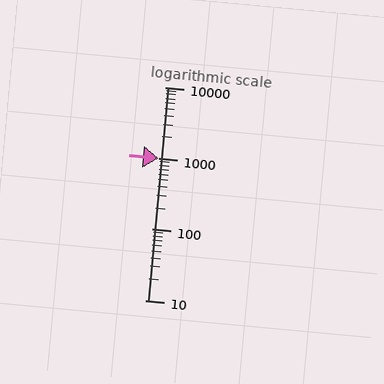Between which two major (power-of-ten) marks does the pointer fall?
The pointer is between 1000 and 10000.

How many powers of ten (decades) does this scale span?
The scale spans 3 decades, from 10 to 10000.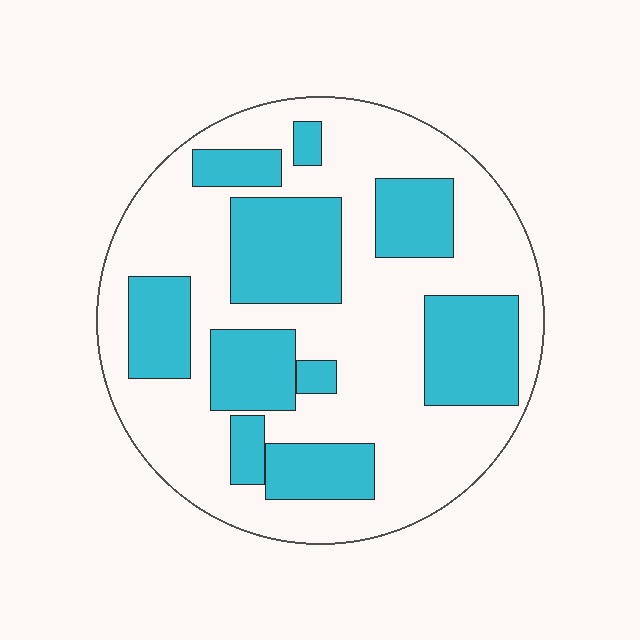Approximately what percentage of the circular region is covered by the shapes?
Approximately 35%.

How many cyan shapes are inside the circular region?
10.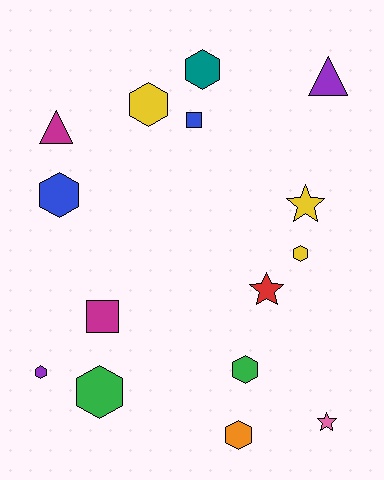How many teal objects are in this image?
There is 1 teal object.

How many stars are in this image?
There are 3 stars.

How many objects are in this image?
There are 15 objects.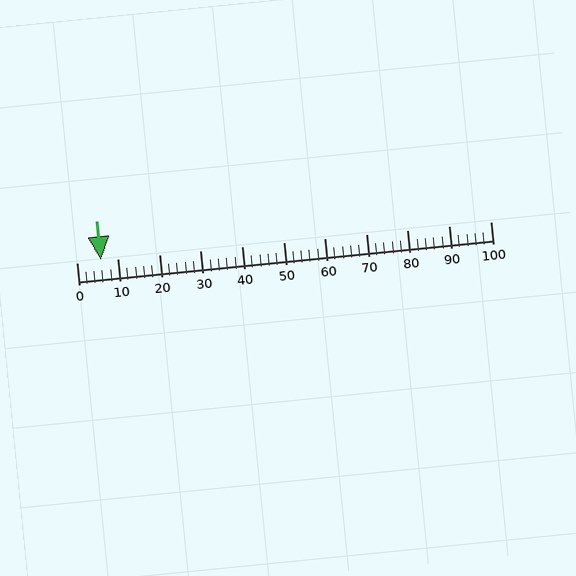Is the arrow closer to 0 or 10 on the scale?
The arrow is closer to 10.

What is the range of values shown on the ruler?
The ruler shows values from 0 to 100.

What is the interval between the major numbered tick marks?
The major tick marks are spaced 10 units apart.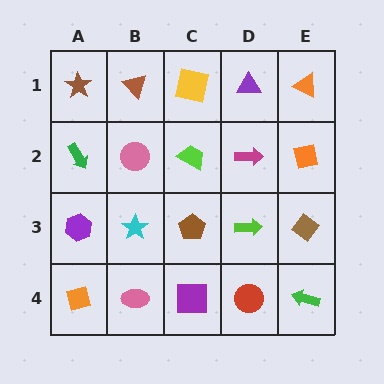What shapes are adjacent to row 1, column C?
A lime trapezoid (row 2, column C), a brown triangle (row 1, column B), a purple triangle (row 1, column D).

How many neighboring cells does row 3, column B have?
4.